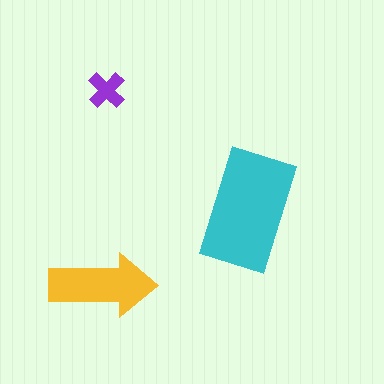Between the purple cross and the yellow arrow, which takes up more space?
The yellow arrow.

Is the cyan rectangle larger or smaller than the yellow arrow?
Larger.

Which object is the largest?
The cyan rectangle.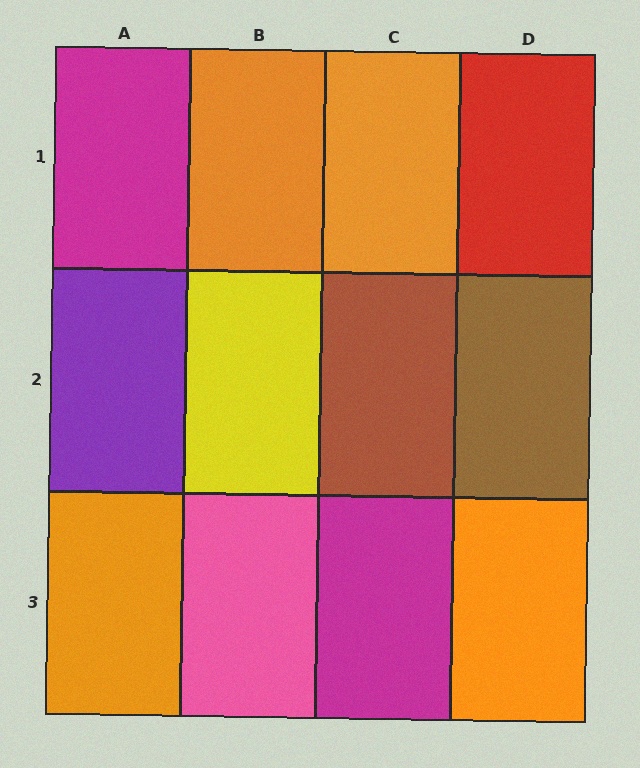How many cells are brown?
2 cells are brown.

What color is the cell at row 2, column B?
Yellow.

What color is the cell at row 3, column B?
Pink.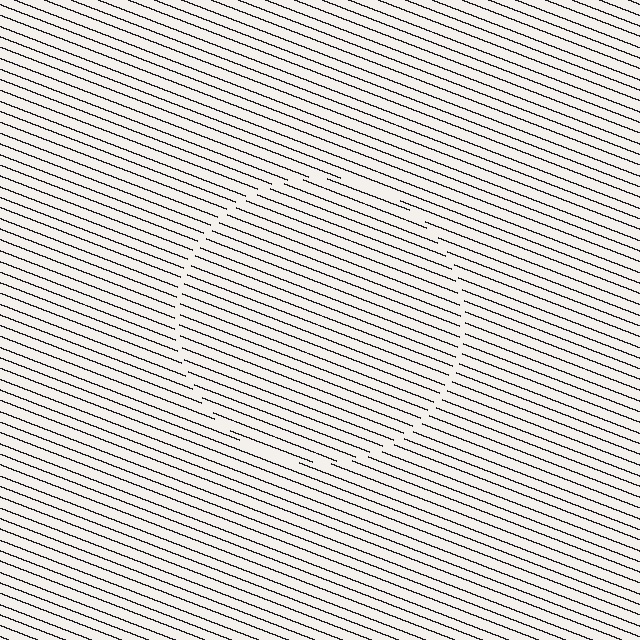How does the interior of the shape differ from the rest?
The interior of the shape contains the same grating, shifted by half a period — the contour is defined by the phase discontinuity where line-ends from the inner and outer gratings abut.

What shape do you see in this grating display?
An illusory circle. The interior of the shape contains the same grating, shifted by half a period — the contour is defined by the phase discontinuity where line-ends from the inner and outer gratings abut.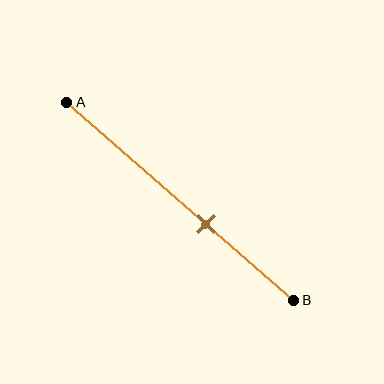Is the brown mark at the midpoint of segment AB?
No, the mark is at about 60% from A, not at the 50% midpoint.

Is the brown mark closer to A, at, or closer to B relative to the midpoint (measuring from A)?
The brown mark is closer to point B than the midpoint of segment AB.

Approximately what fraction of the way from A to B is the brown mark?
The brown mark is approximately 60% of the way from A to B.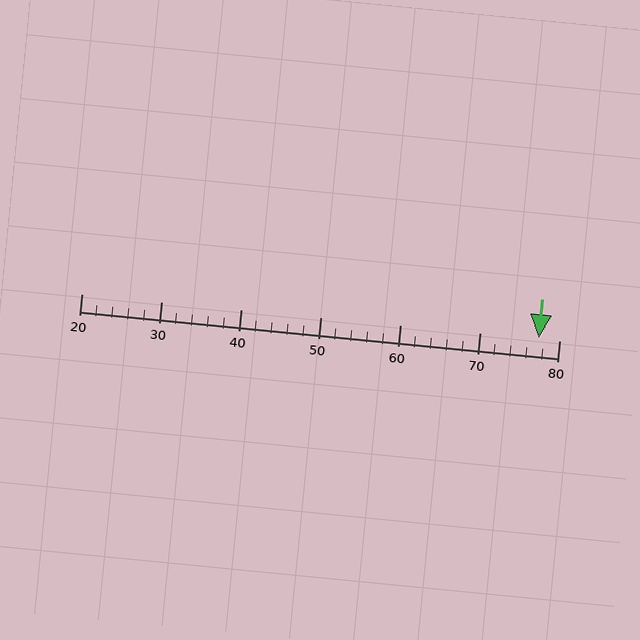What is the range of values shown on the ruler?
The ruler shows values from 20 to 80.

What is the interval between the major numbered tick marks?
The major tick marks are spaced 10 units apart.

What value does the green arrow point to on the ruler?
The green arrow points to approximately 77.